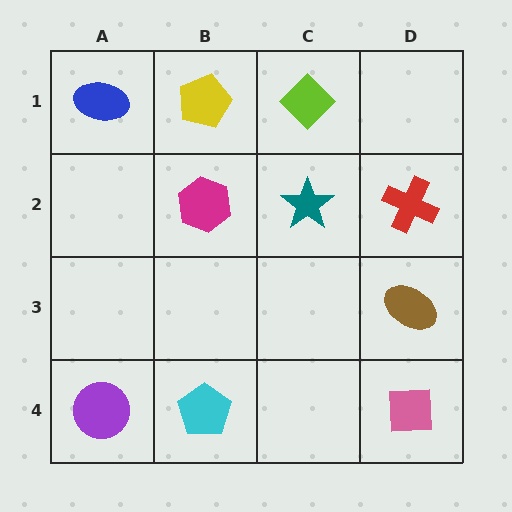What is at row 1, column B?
A yellow pentagon.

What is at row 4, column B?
A cyan pentagon.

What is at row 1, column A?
A blue ellipse.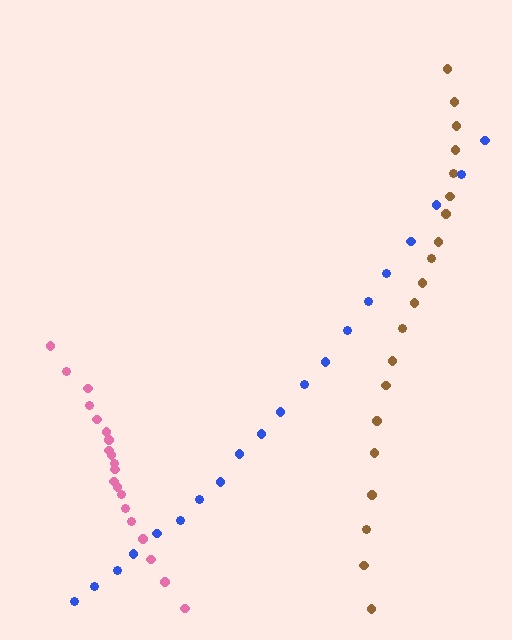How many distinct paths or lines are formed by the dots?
There are 3 distinct paths.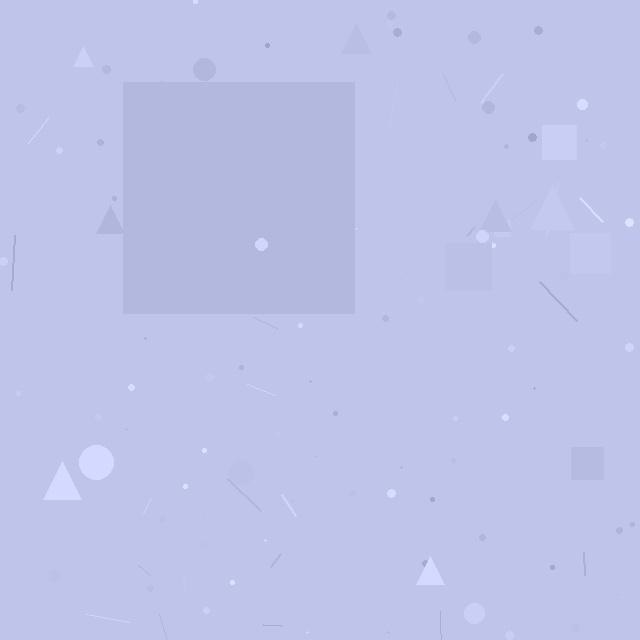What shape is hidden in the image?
A square is hidden in the image.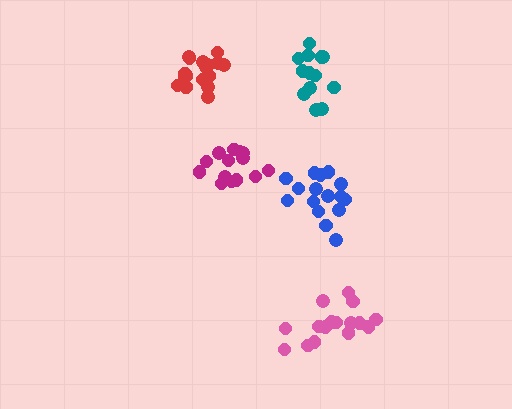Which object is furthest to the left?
The red cluster is leftmost.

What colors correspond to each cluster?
The clusters are colored: red, blue, magenta, pink, teal.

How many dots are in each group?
Group 1: 18 dots, Group 2: 16 dots, Group 3: 14 dots, Group 4: 16 dots, Group 5: 13 dots (77 total).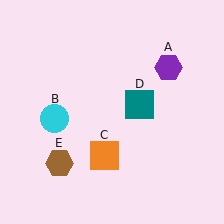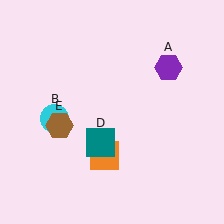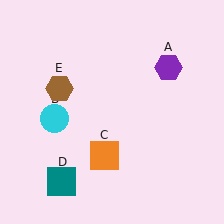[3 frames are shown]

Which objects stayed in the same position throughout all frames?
Purple hexagon (object A) and cyan circle (object B) and orange square (object C) remained stationary.